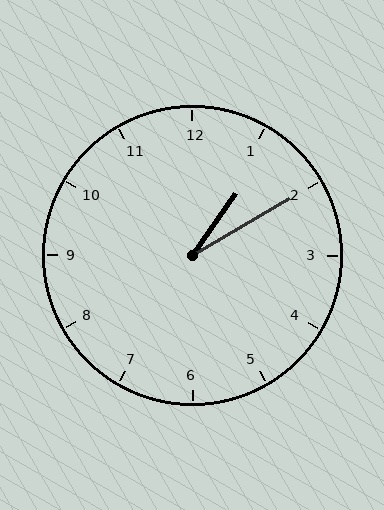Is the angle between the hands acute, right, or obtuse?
It is acute.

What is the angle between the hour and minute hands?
Approximately 25 degrees.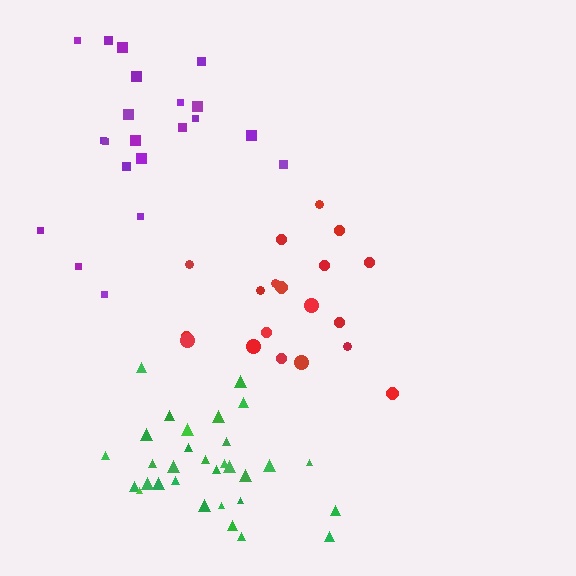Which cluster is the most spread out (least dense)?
Red.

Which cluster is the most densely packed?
Green.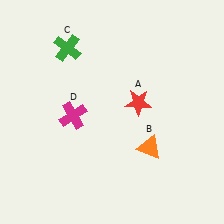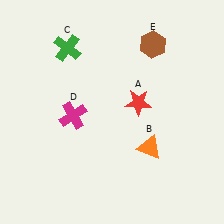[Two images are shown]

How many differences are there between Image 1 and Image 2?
There is 1 difference between the two images.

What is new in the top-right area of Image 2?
A brown hexagon (E) was added in the top-right area of Image 2.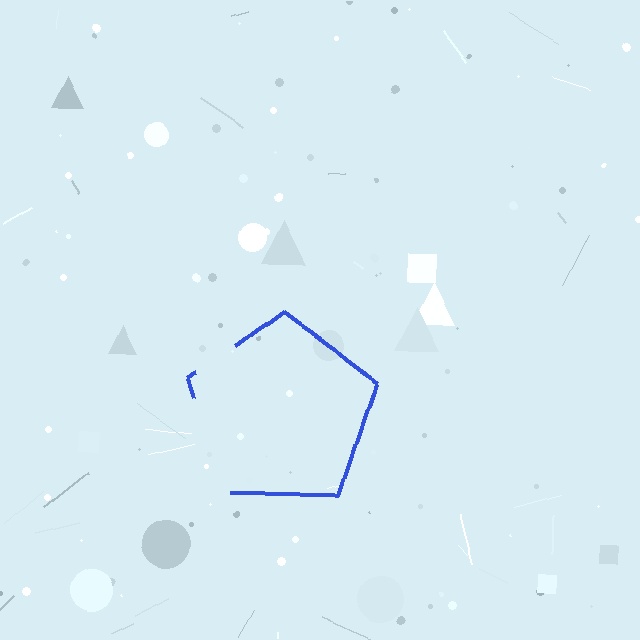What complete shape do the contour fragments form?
The contour fragments form a pentagon.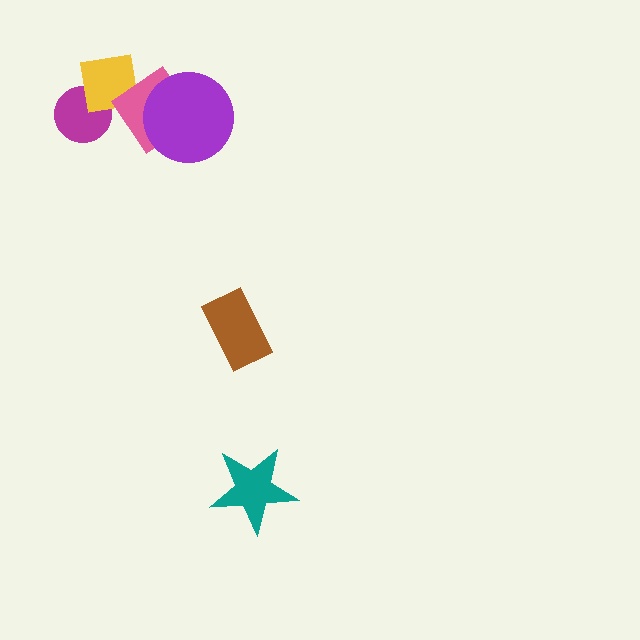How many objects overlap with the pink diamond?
2 objects overlap with the pink diamond.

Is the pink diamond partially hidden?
Yes, it is partially covered by another shape.